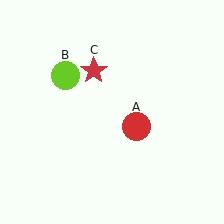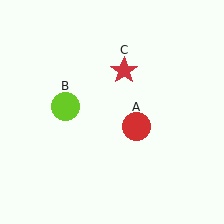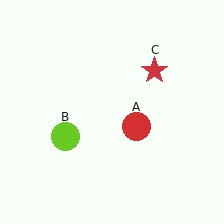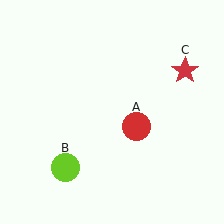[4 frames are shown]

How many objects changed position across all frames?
2 objects changed position: lime circle (object B), red star (object C).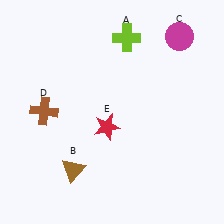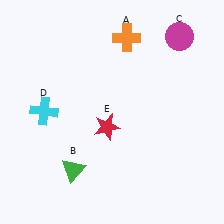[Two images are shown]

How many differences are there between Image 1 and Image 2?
There are 3 differences between the two images.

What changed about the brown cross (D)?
In Image 1, D is brown. In Image 2, it changed to cyan.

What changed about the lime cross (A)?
In Image 1, A is lime. In Image 2, it changed to orange.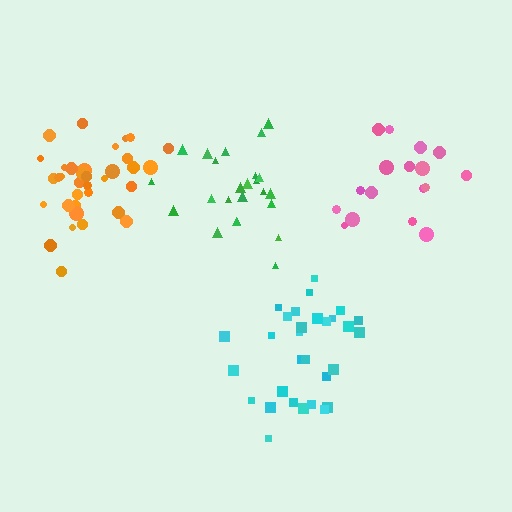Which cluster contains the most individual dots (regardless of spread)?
Orange (35).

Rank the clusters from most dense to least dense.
orange, cyan, green, pink.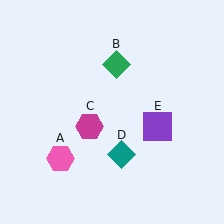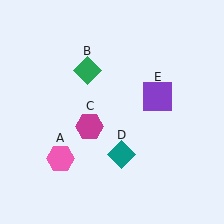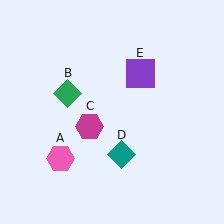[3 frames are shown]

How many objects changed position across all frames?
2 objects changed position: green diamond (object B), purple square (object E).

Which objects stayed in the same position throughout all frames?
Pink hexagon (object A) and magenta hexagon (object C) and teal diamond (object D) remained stationary.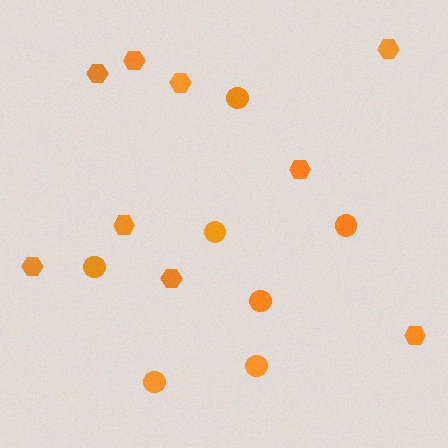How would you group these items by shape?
There are 2 groups: one group of circles (7) and one group of hexagons (9).